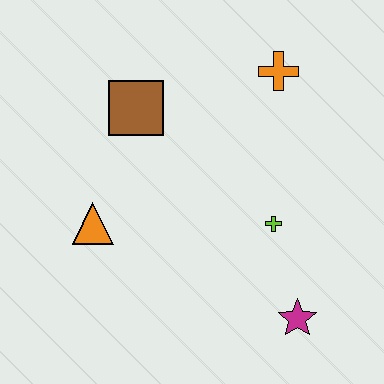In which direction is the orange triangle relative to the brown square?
The orange triangle is below the brown square.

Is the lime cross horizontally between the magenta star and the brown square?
Yes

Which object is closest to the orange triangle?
The brown square is closest to the orange triangle.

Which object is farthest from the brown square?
The magenta star is farthest from the brown square.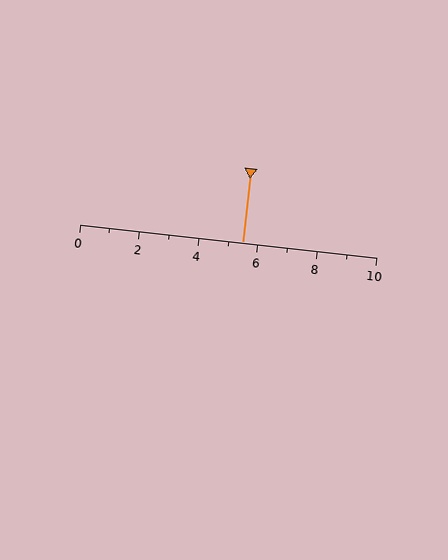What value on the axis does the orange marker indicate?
The marker indicates approximately 5.5.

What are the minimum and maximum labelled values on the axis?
The axis runs from 0 to 10.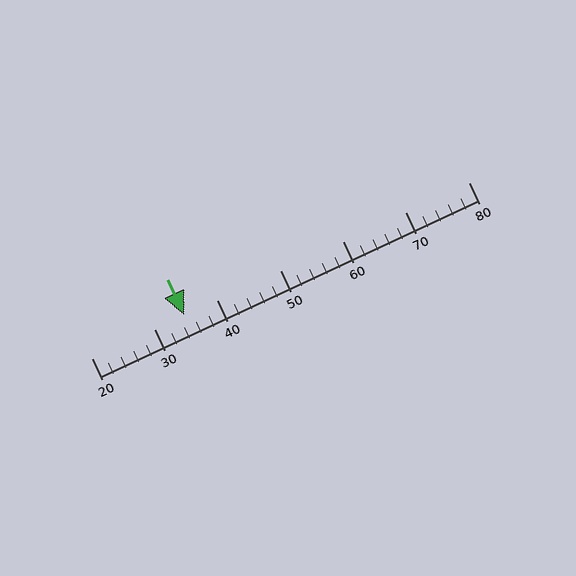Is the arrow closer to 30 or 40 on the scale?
The arrow is closer to 30.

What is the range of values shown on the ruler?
The ruler shows values from 20 to 80.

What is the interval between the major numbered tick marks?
The major tick marks are spaced 10 units apart.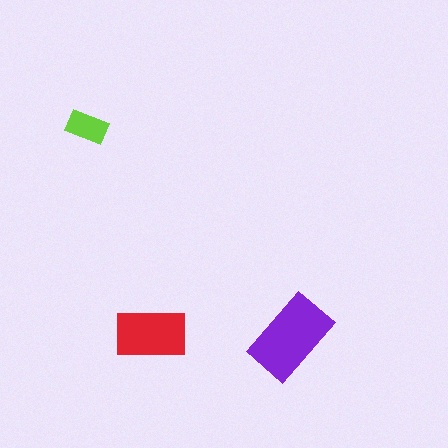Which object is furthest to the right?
The purple rectangle is rightmost.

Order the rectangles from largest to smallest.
the purple one, the red one, the lime one.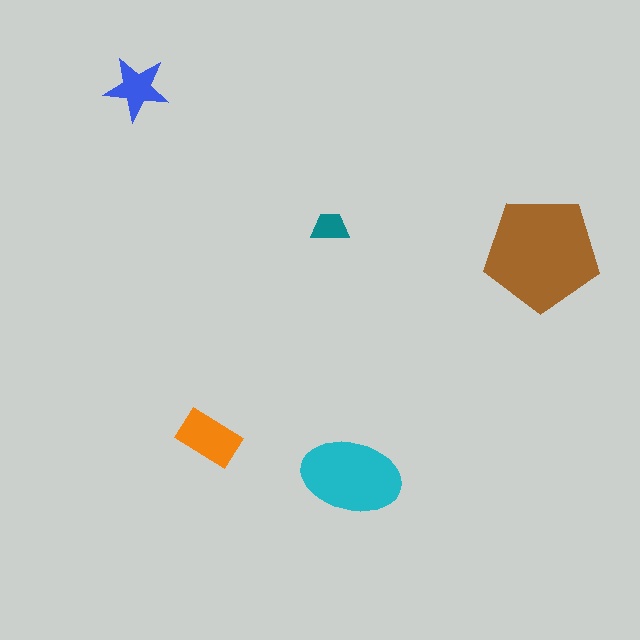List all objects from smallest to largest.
The teal trapezoid, the blue star, the orange rectangle, the cyan ellipse, the brown pentagon.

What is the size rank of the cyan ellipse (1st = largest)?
2nd.